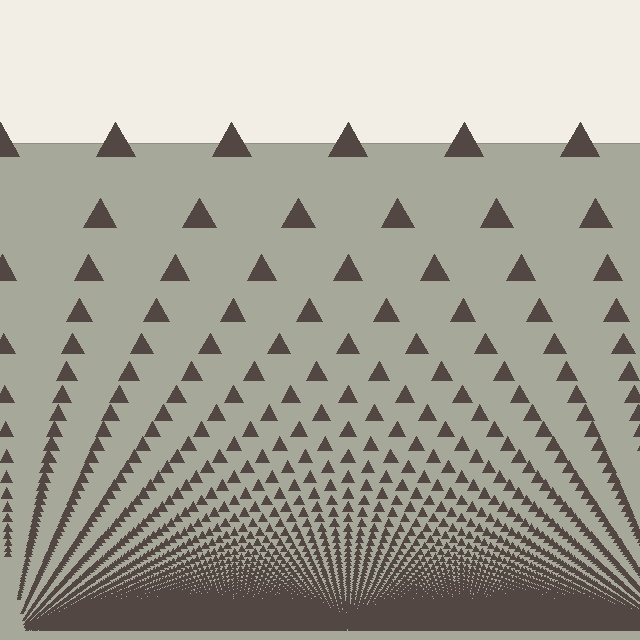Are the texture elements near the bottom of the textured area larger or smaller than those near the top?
Smaller. The gradient is inverted — elements near the bottom are smaller and denser.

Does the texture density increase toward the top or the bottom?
Density increases toward the bottom.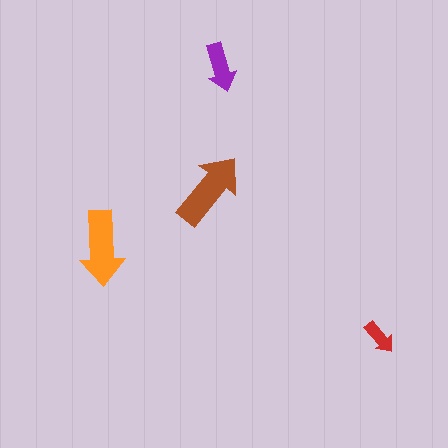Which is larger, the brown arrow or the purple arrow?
The brown one.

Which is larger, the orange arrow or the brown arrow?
The brown one.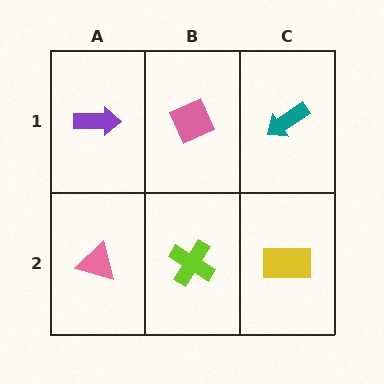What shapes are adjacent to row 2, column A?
A purple arrow (row 1, column A), a lime cross (row 2, column B).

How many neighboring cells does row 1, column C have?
2.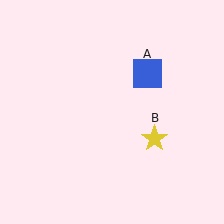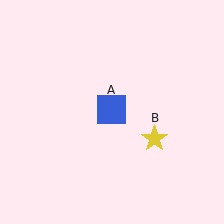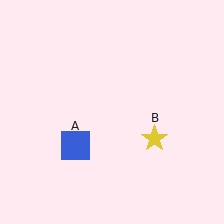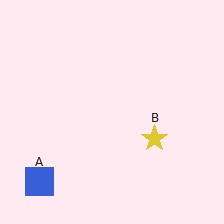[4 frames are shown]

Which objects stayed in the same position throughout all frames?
Yellow star (object B) remained stationary.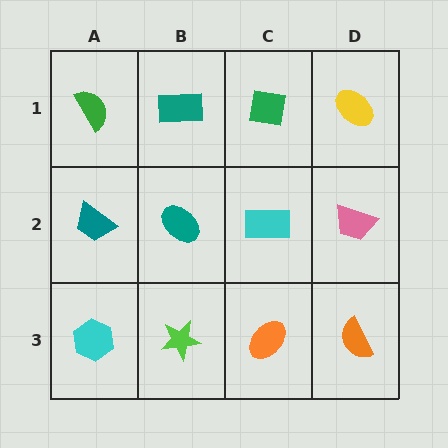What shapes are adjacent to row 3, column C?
A cyan rectangle (row 2, column C), a lime star (row 3, column B), an orange semicircle (row 3, column D).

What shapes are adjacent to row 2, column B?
A teal rectangle (row 1, column B), a lime star (row 3, column B), a teal trapezoid (row 2, column A), a cyan rectangle (row 2, column C).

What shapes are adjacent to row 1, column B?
A teal ellipse (row 2, column B), a green semicircle (row 1, column A), a green square (row 1, column C).